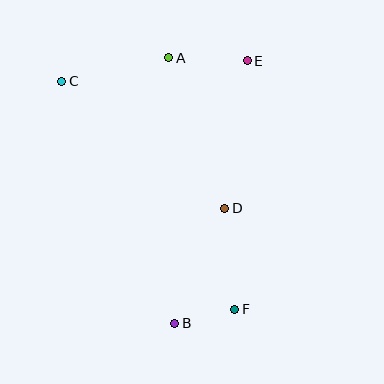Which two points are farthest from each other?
Points C and F are farthest from each other.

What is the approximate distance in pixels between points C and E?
The distance between C and E is approximately 186 pixels.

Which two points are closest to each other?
Points B and F are closest to each other.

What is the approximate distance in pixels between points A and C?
The distance between A and C is approximately 109 pixels.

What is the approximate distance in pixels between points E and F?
The distance between E and F is approximately 249 pixels.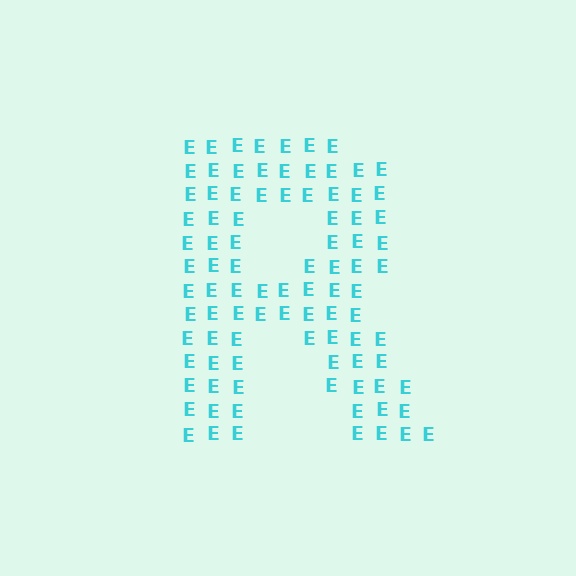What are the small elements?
The small elements are letter E's.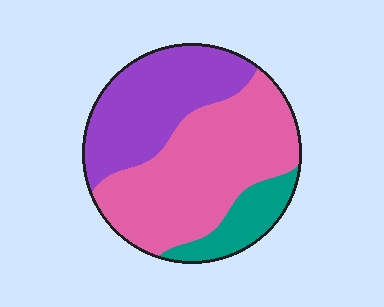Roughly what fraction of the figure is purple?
Purple takes up about one third (1/3) of the figure.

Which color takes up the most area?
Pink, at roughly 50%.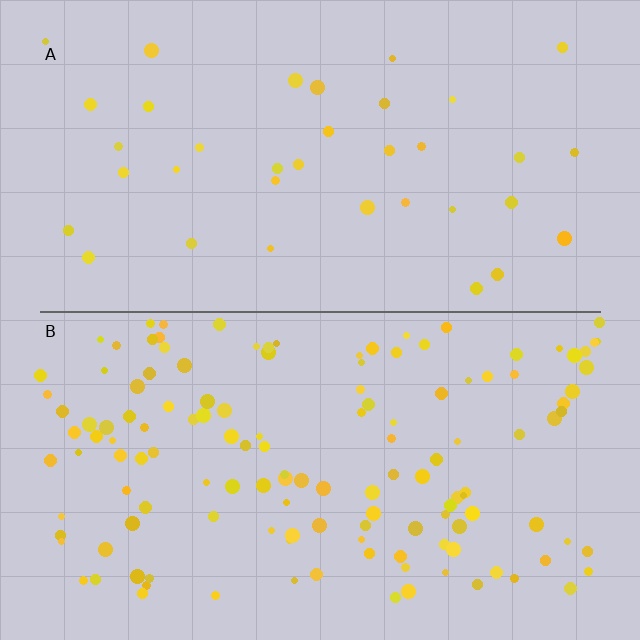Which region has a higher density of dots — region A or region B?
B (the bottom).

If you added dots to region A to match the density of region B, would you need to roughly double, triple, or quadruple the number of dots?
Approximately quadruple.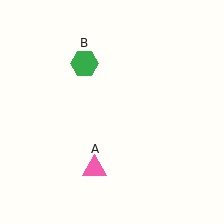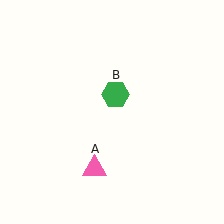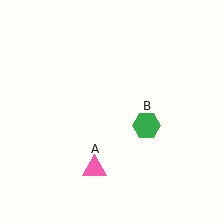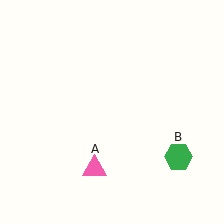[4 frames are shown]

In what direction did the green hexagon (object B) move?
The green hexagon (object B) moved down and to the right.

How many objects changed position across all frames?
1 object changed position: green hexagon (object B).